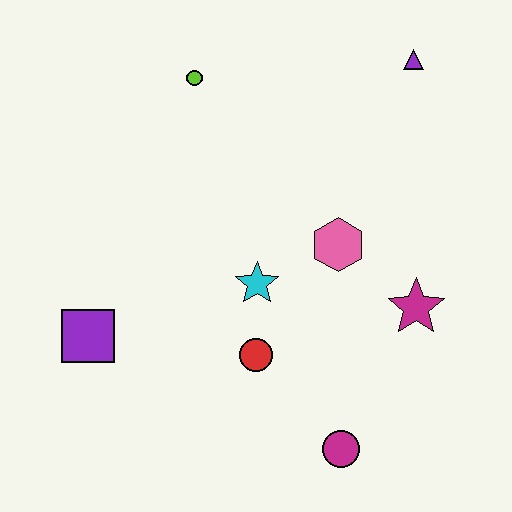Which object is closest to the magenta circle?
The red circle is closest to the magenta circle.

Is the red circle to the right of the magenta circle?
No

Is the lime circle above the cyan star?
Yes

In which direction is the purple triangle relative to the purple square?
The purple triangle is to the right of the purple square.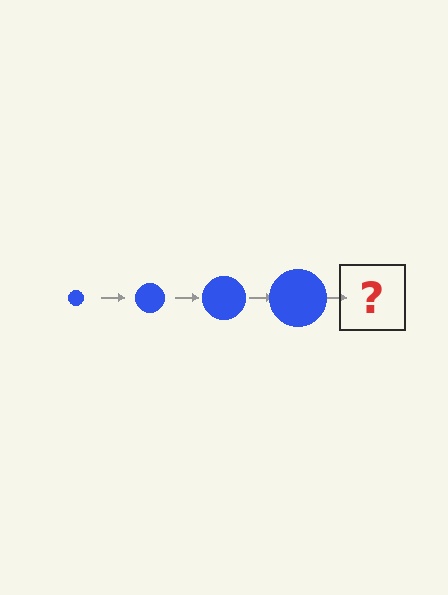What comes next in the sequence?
The next element should be a blue circle, larger than the previous one.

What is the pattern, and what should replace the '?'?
The pattern is that the circle gets progressively larger each step. The '?' should be a blue circle, larger than the previous one.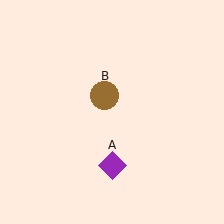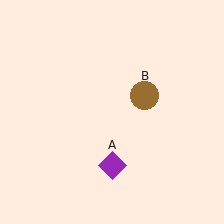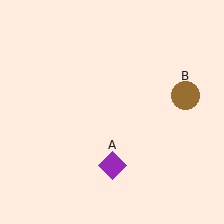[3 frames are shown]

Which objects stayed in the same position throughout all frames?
Purple diamond (object A) remained stationary.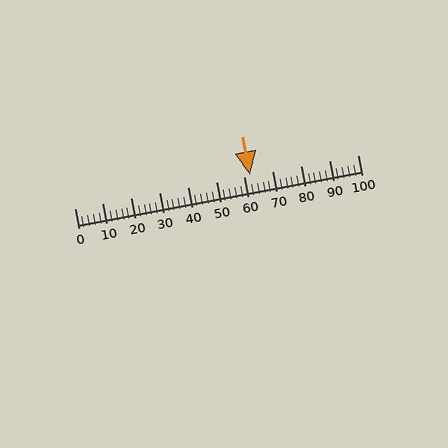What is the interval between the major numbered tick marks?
The major tick marks are spaced 10 units apart.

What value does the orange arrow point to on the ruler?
The orange arrow points to approximately 62.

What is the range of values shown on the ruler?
The ruler shows values from 0 to 100.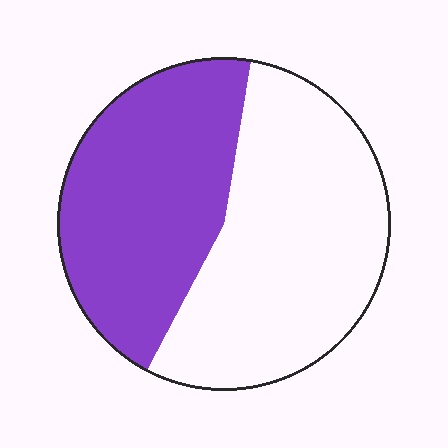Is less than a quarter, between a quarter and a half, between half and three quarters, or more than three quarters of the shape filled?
Between a quarter and a half.